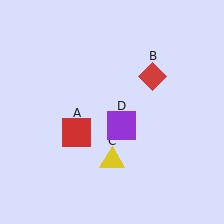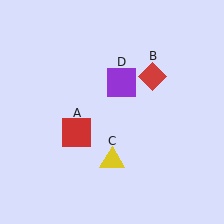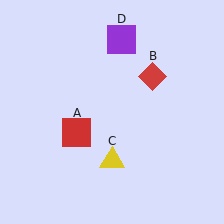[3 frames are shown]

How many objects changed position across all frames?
1 object changed position: purple square (object D).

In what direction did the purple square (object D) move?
The purple square (object D) moved up.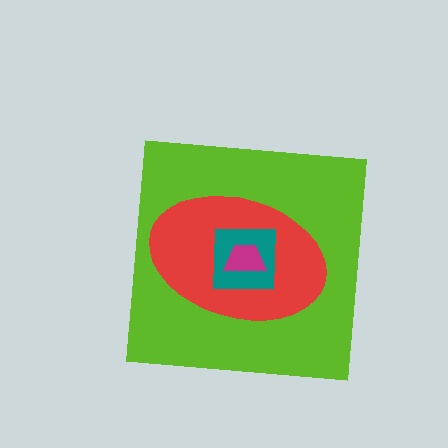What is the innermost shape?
The magenta trapezoid.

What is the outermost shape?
The lime square.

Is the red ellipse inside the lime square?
Yes.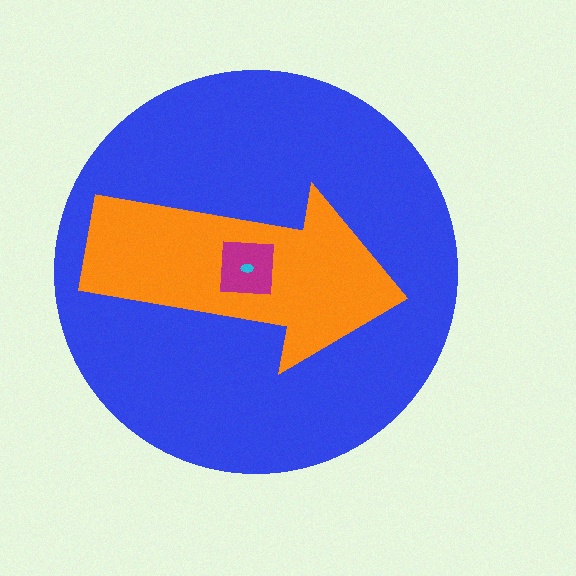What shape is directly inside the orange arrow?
The magenta square.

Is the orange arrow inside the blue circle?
Yes.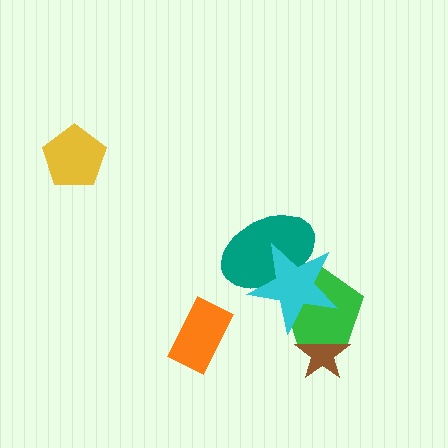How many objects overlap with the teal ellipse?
2 objects overlap with the teal ellipse.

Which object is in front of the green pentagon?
The cyan star is in front of the green pentagon.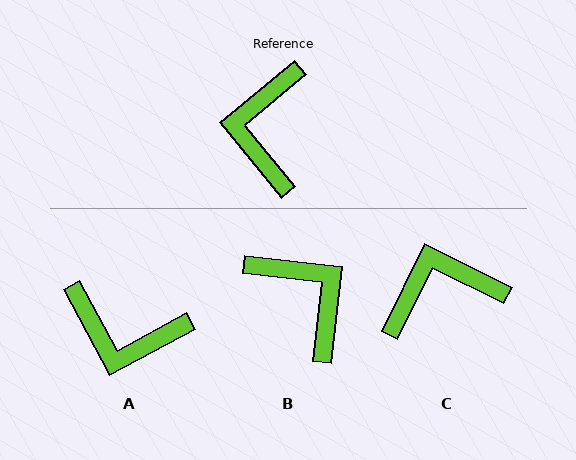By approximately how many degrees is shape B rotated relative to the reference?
Approximately 136 degrees clockwise.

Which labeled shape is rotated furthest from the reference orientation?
B, about 136 degrees away.